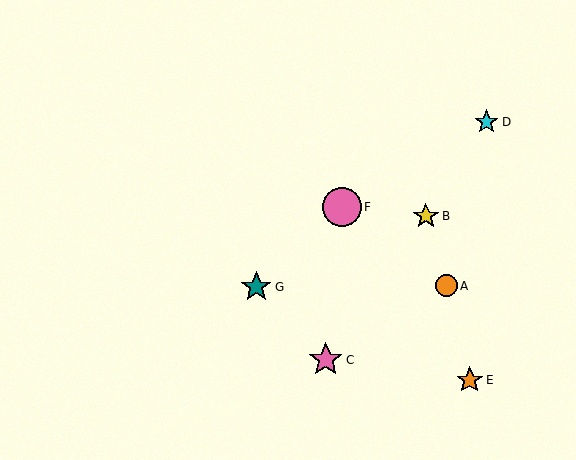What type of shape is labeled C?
Shape C is a pink star.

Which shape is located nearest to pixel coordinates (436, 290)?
The orange circle (labeled A) at (447, 286) is nearest to that location.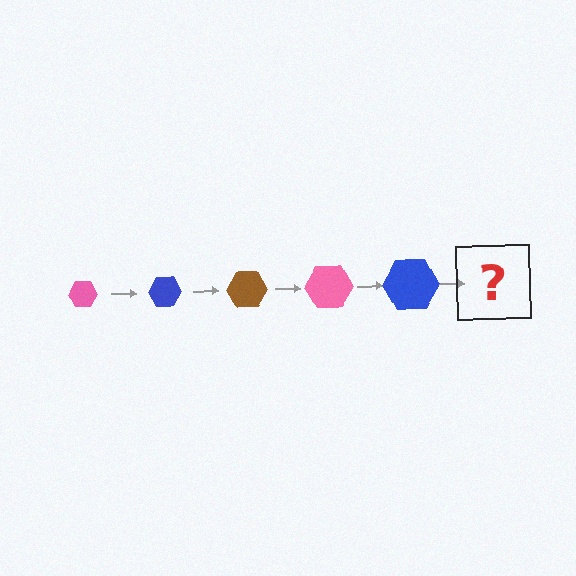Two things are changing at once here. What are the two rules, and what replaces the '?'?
The two rules are that the hexagon grows larger each step and the color cycles through pink, blue, and brown. The '?' should be a brown hexagon, larger than the previous one.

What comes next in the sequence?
The next element should be a brown hexagon, larger than the previous one.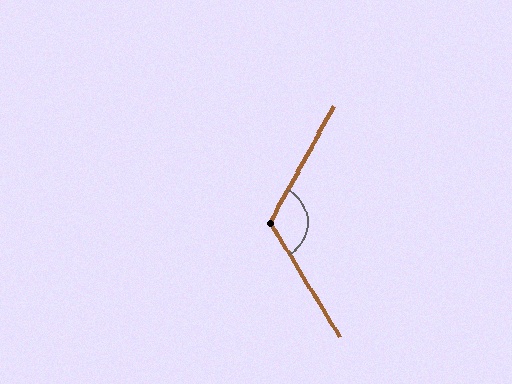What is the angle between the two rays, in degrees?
Approximately 120 degrees.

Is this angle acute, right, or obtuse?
It is obtuse.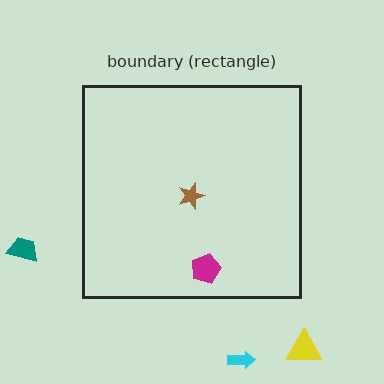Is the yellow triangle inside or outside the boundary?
Outside.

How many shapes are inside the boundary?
2 inside, 3 outside.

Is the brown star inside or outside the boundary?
Inside.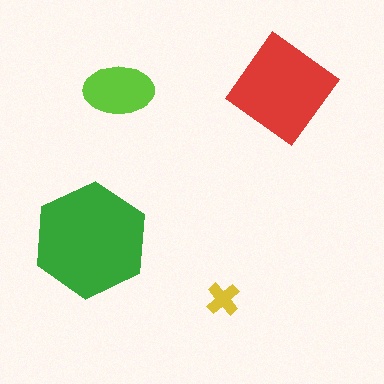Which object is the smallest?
The yellow cross.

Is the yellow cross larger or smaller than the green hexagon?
Smaller.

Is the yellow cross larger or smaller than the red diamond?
Smaller.